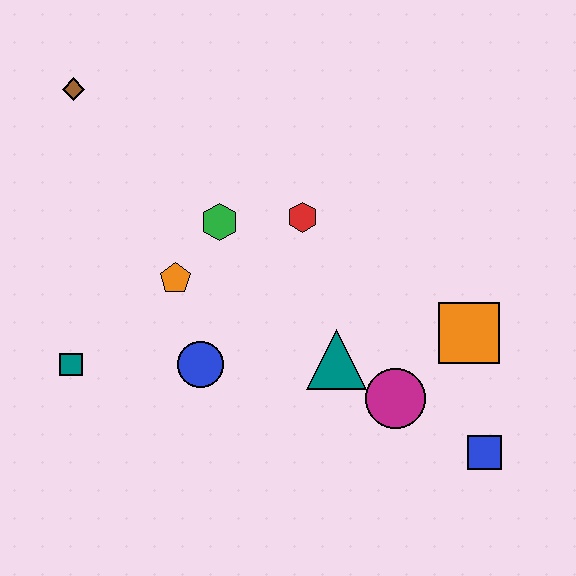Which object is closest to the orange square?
The magenta circle is closest to the orange square.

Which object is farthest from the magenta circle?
The brown diamond is farthest from the magenta circle.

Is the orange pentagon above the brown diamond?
No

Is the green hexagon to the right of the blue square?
No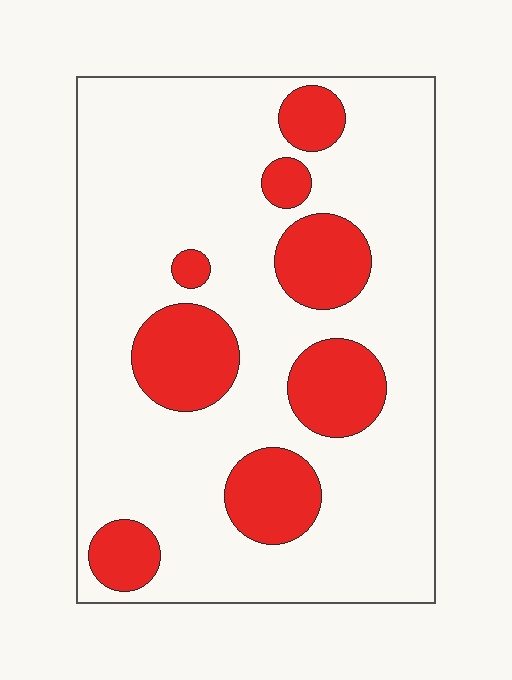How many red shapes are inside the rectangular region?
8.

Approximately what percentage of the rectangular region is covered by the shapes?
Approximately 25%.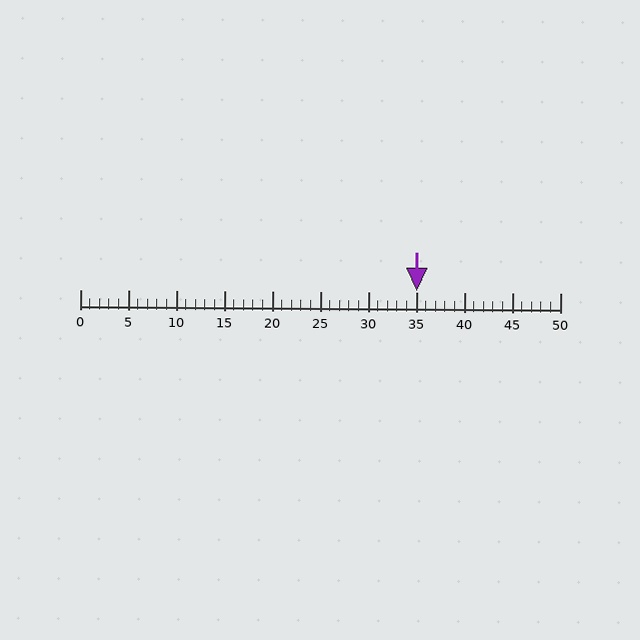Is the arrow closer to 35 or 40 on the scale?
The arrow is closer to 35.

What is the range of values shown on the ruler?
The ruler shows values from 0 to 50.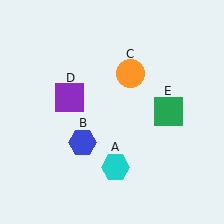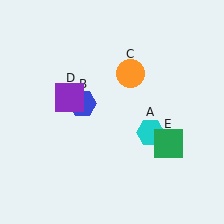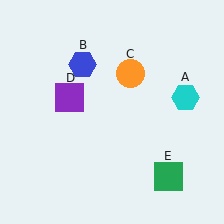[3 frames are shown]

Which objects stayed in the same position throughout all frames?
Orange circle (object C) and purple square (object D) remained stationary.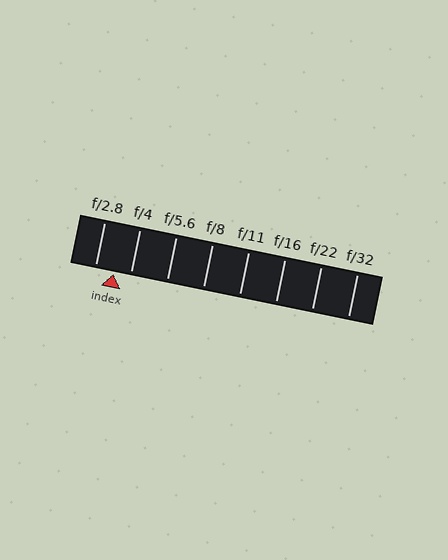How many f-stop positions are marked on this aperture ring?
There are 8 f-stop positions marked.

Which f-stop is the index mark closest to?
The index mark is closest to f/4.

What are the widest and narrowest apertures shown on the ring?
The widest aperture shown is f/2.8 and the narrowest is f/32.